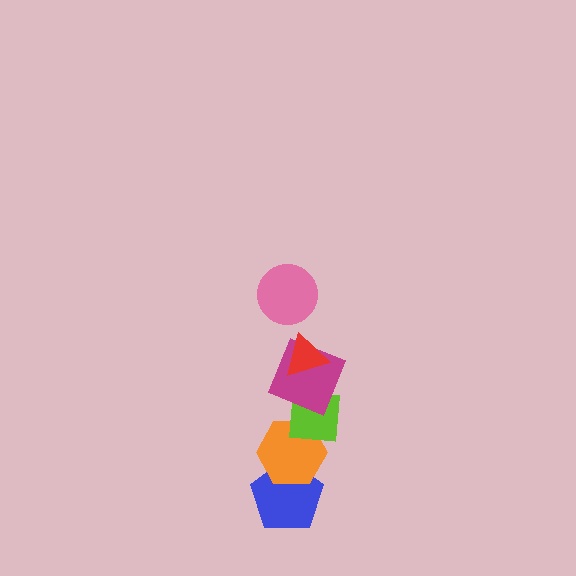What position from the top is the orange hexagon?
The orange hexagon is 5th from the top.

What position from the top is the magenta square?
The magenta square is 3rd from the top.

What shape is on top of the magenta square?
The red triangle is on top of the magenta square.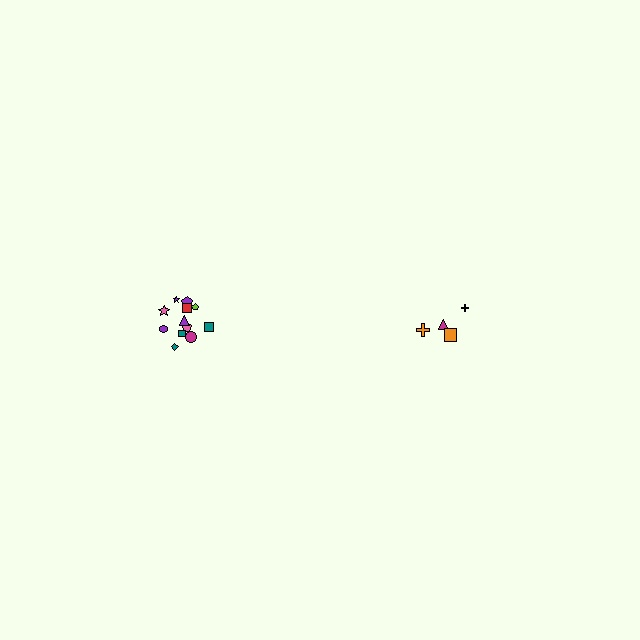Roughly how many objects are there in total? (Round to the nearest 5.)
Roughly 15 objects in total.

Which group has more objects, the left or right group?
The left group.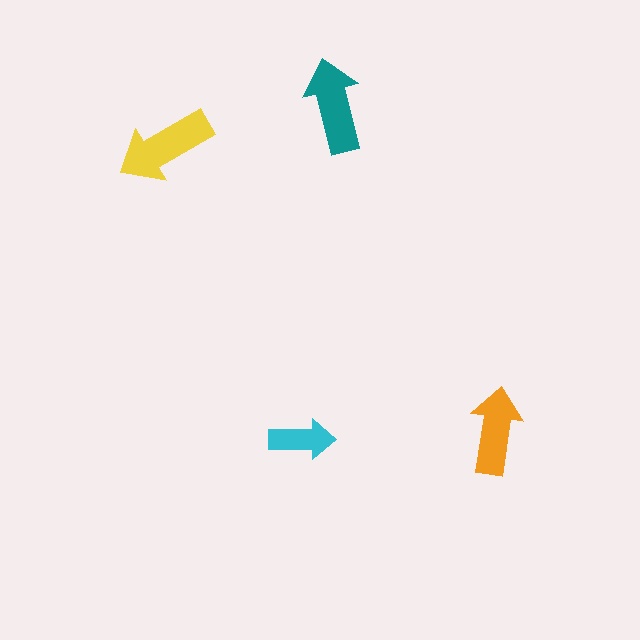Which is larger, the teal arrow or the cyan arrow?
The teal one.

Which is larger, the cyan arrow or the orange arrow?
The orange one.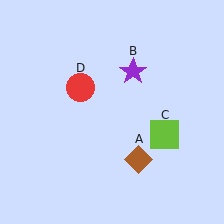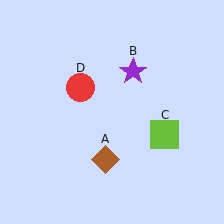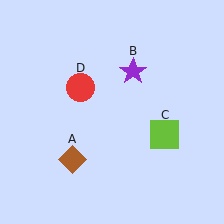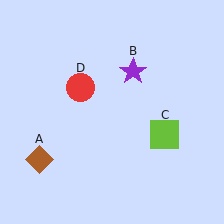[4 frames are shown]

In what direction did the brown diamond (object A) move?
The brown diamond (object A) moved left.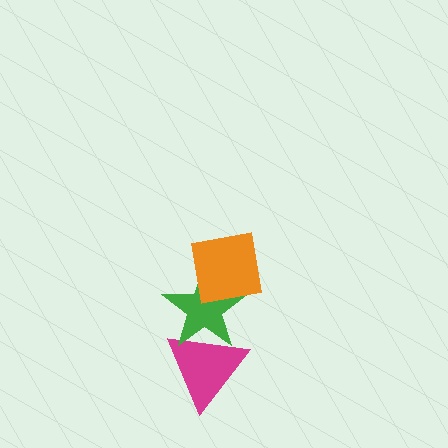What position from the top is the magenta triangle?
The magenta triangle is 3rd from the top.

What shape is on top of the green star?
The orange square is on top of the green star.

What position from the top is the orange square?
The orange square is 1st from the top.